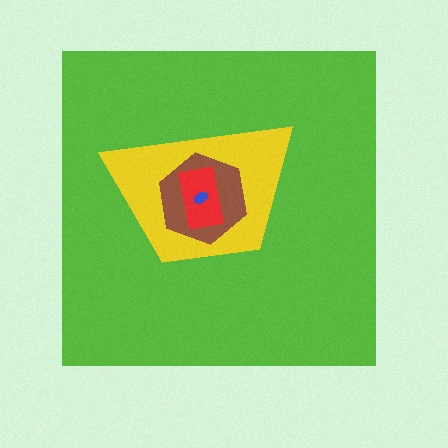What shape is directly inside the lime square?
The yellow trapezoid.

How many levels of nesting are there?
5.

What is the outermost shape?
The lime square.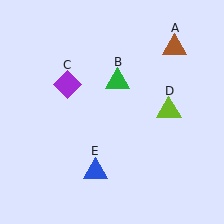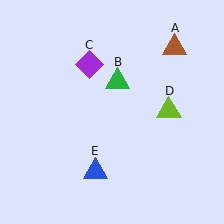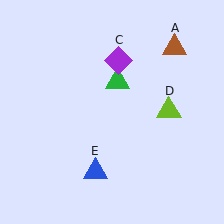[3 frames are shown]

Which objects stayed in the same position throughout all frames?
Brown triangle (object A) and green triangle (object B) and lime triangle (object D) and blue triangle (object E) remained stationary.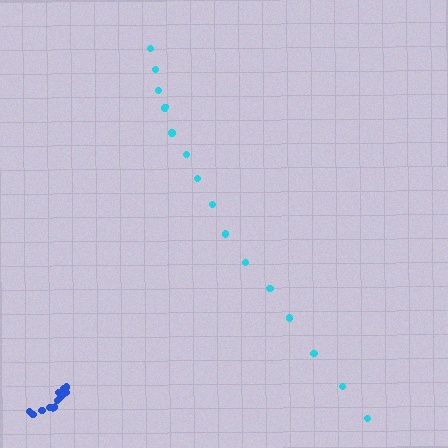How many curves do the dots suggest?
There are 2 distinct paths.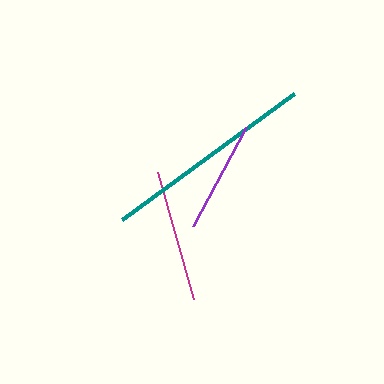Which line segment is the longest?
The teal line is the longest at approximately 213 pixels.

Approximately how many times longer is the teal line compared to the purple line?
The teal line is approximately 1.9 times the length of the purple line.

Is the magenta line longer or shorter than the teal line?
The teal line is longer than the magenta line.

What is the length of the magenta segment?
The magenta segment is approximately 133 pixels long.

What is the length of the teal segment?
The teal segment is approximately 213 pixels long.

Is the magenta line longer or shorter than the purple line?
The magenta line is longer than the purple line.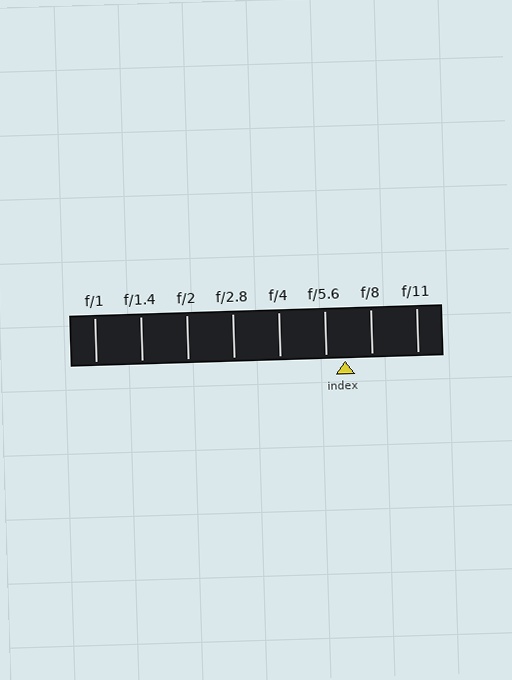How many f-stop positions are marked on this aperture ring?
There are 8 f-stop positions marked.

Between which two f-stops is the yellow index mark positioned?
The index mark is between f/5.6 and f/8.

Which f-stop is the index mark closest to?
The index mark is closest to f/5.6.